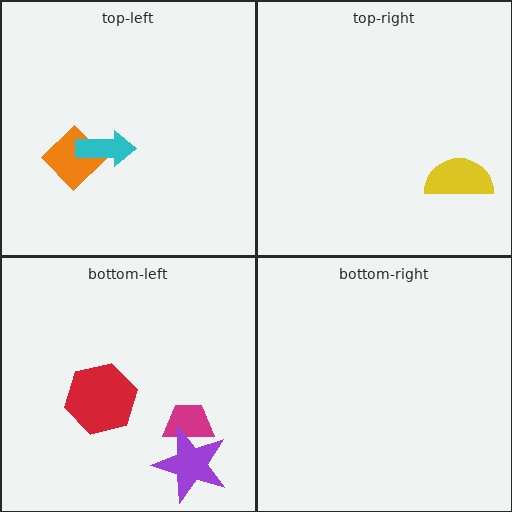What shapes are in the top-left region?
The orange diamond, the cyan arrow.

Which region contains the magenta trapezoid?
The bottom-left region.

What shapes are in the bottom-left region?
The red hexagon, the magenta trapezoid, the purple star.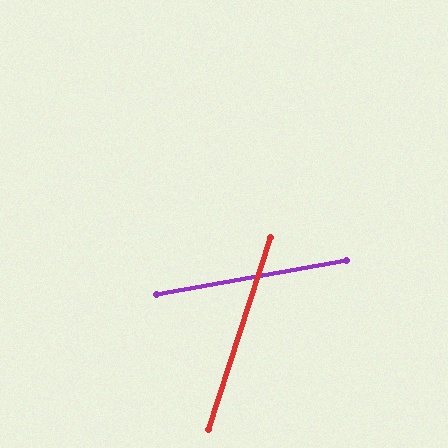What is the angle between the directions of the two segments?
Approximately 62 degrees.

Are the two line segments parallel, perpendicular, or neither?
Neither parallel nor perpendicular — they differ by about 62°.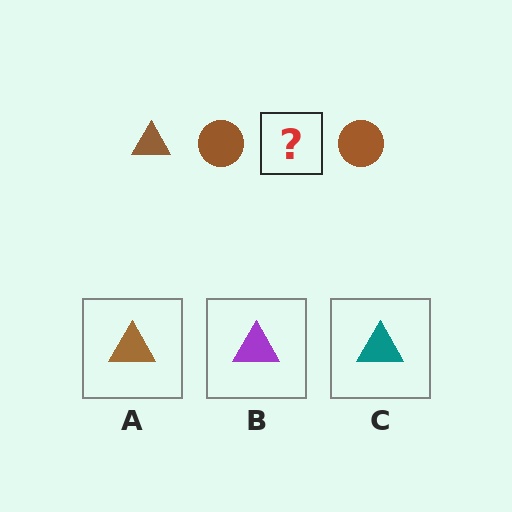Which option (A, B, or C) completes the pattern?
A.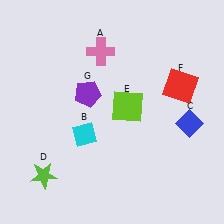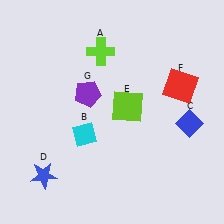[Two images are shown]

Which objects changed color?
A changed from pink to lime. D changed from lime to blue.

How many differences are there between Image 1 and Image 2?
There are 2 differences between the two images.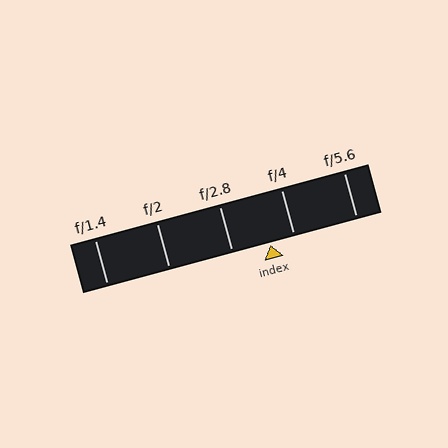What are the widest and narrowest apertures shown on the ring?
The widest aperture shown is f/1.4 and the narrowest is f/5.6.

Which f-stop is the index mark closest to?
The index mark is closest to f/4.